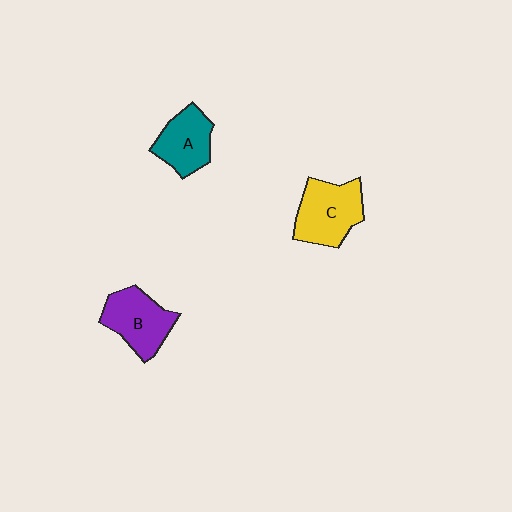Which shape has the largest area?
Shape C (yellow).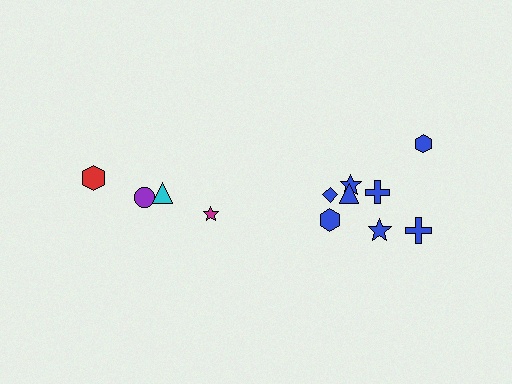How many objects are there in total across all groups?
There are 12 objects.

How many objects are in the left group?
There are 4 objects.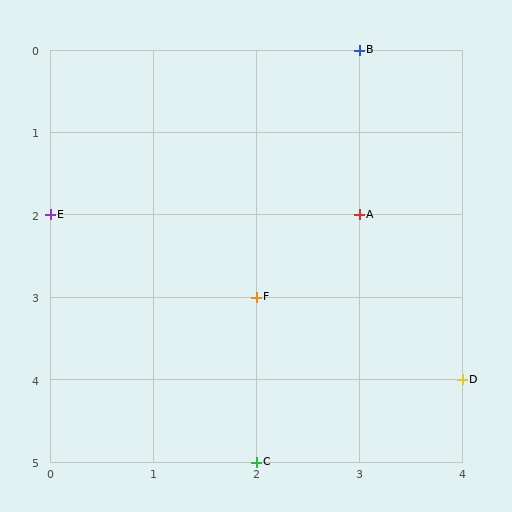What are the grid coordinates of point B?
Point B is at grid coordinates (3, 0).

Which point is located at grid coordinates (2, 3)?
Point F is at (2, 3).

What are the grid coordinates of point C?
Point C is at grid coordinates (2, 5).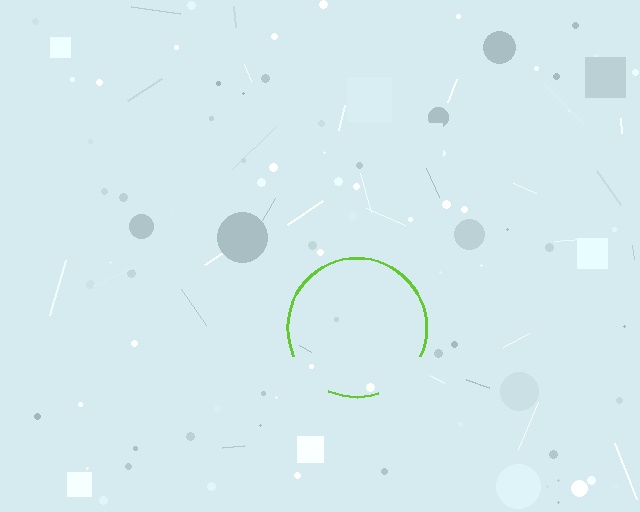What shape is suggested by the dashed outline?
The dashed outline suggests a circle.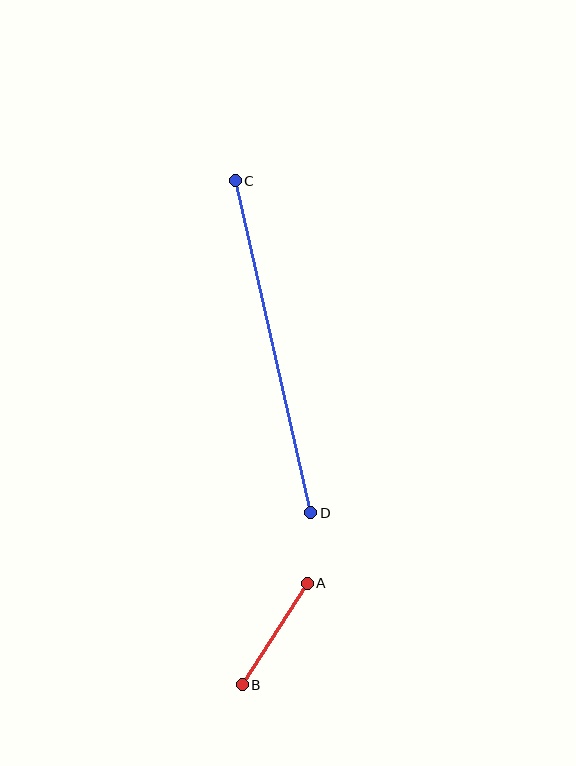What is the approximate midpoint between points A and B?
The midpoint is at approximately (275, 634) pixels.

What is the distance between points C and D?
The distance is approximately 340 pixels.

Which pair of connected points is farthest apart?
Points C and D are farthest apart.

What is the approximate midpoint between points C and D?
The midpoint is at approximately (273, 347) pixels.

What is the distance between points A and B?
The distance is approximately 120 pixels.